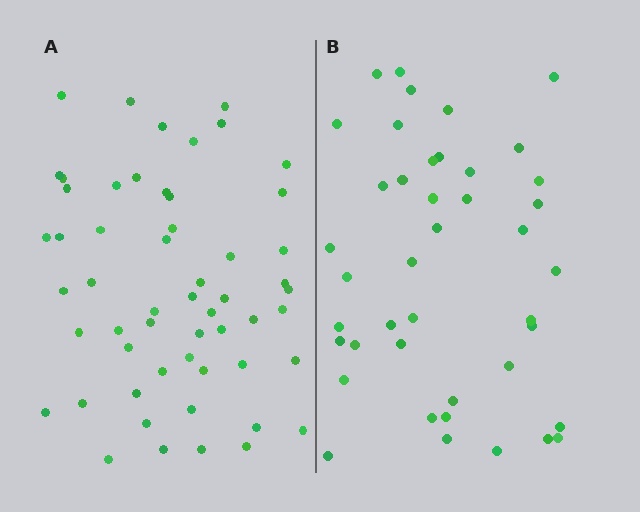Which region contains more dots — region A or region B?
Region A (the left region) has more dots.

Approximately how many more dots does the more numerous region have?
Region A has approximately 15 more dots than region B.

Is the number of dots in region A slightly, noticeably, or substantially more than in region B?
Region A has noticeably more, but not dramatically so. The ratio is roughly 1.3 to 1.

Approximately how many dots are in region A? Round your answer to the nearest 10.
About 60 dots. (The exact count is 55, which rounds to 60.)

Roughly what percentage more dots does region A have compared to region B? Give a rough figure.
About 30% more.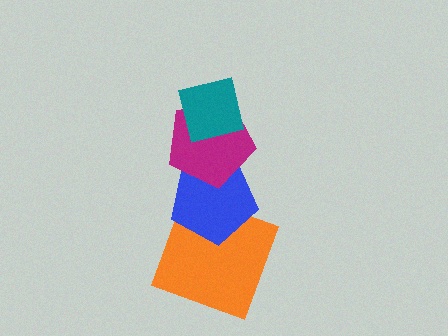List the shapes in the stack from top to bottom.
From top to bottom: the teal square, the magenta pentagon, the blue pentagon, the orange square.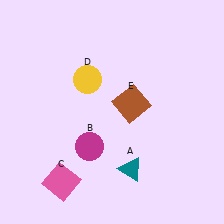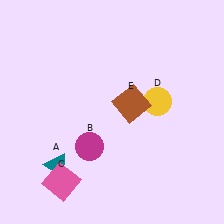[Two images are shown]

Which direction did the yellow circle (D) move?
The yellow circle (D) moved right.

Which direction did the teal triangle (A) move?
The teal triangle (A) moved left.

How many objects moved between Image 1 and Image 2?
2 objects moved between the two images.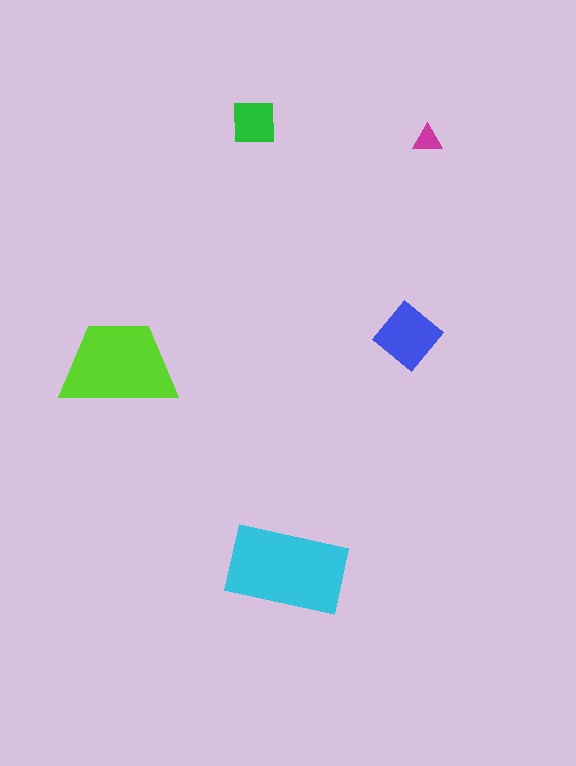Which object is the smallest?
The magenta triangle.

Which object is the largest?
The cyan rectangle.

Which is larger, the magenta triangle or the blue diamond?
The blue diamond.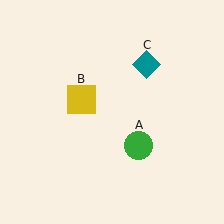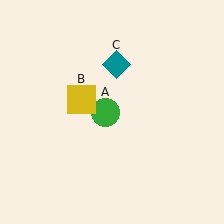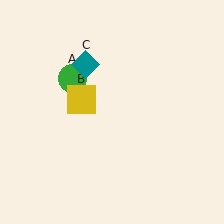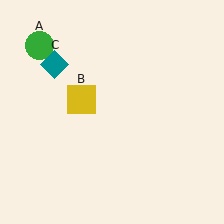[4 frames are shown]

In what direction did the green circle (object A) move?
The green circle (object A) moved up and to the left.